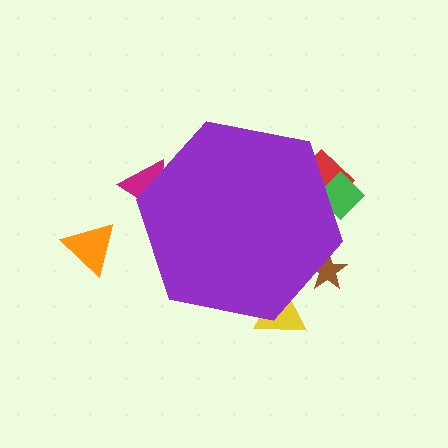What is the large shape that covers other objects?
A purple hexagon.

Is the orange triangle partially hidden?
No, the orange triangle is fully visible.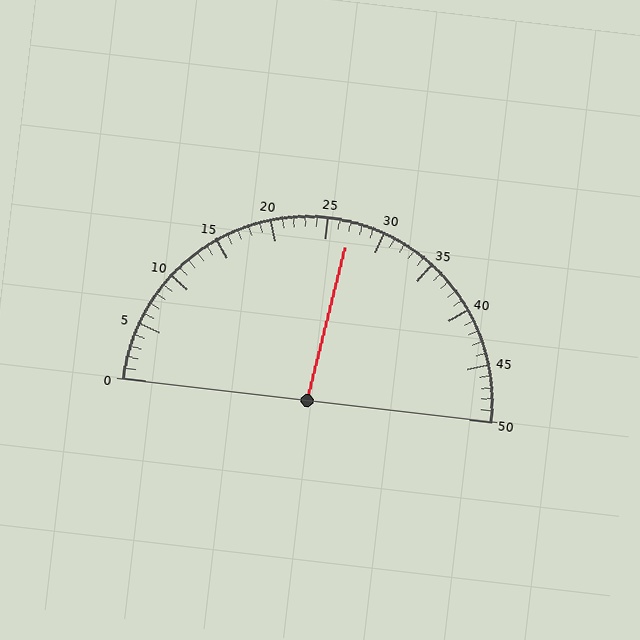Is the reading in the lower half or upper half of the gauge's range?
The reading is in the upper half of the range (0 to 50).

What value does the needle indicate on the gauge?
The needle indicates approximately 27.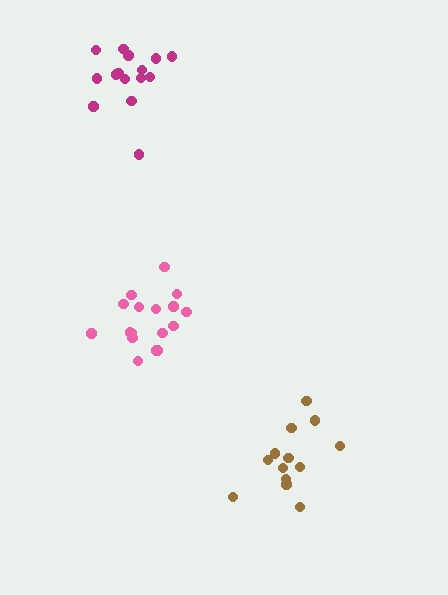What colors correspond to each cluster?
The clusters are colored: brown, magenta, pink.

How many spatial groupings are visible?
There are 3 spatial groupings.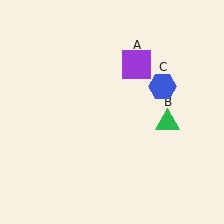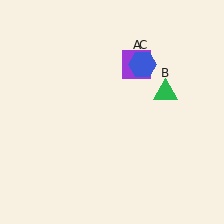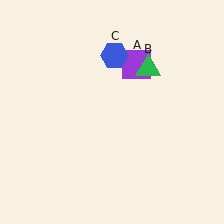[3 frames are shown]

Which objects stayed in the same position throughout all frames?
Purple square (object A) remained stationary.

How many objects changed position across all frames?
2 objects changed position: green triangle (object B), blue hexagon (object C).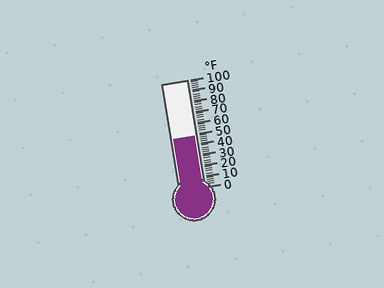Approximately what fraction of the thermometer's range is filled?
The thermometer is filled to approximately 50% of its range.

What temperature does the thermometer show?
The thermometer shows approximately 48°F.